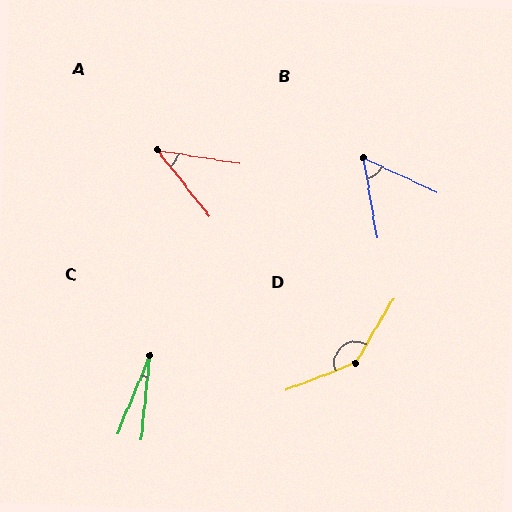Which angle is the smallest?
C, at approximately 17 degrees.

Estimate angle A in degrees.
Approximately 43 degrees.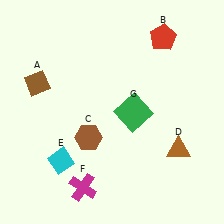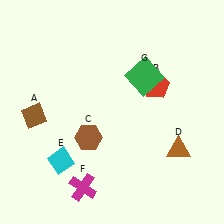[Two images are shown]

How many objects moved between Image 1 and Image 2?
3 objects moved between the two images.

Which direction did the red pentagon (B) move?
The red pentagon (B) moved down.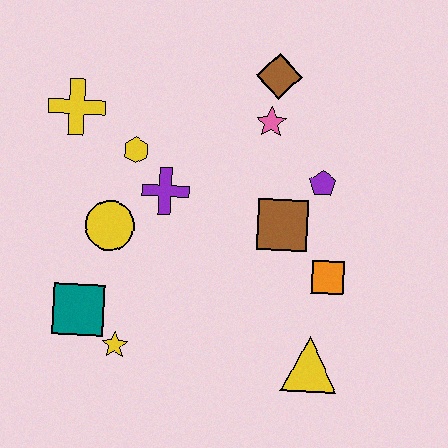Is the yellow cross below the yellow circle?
No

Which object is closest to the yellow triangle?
The orange square is closest to the yellow triangle.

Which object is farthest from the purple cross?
The yellow triangle is farthest from the purple cross.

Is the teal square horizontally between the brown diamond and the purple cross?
No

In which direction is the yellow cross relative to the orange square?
The yellow cross is to the left of the orange square.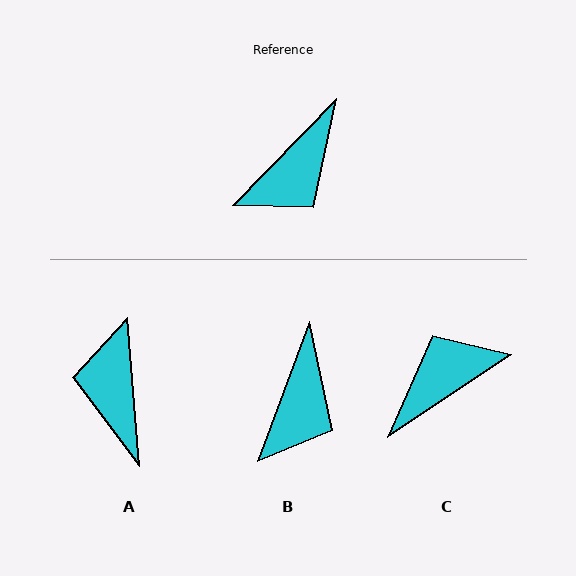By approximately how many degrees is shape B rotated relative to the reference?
Approximately 24 degrees counter-clockwise.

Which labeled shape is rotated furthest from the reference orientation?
C, about 169 degrees away.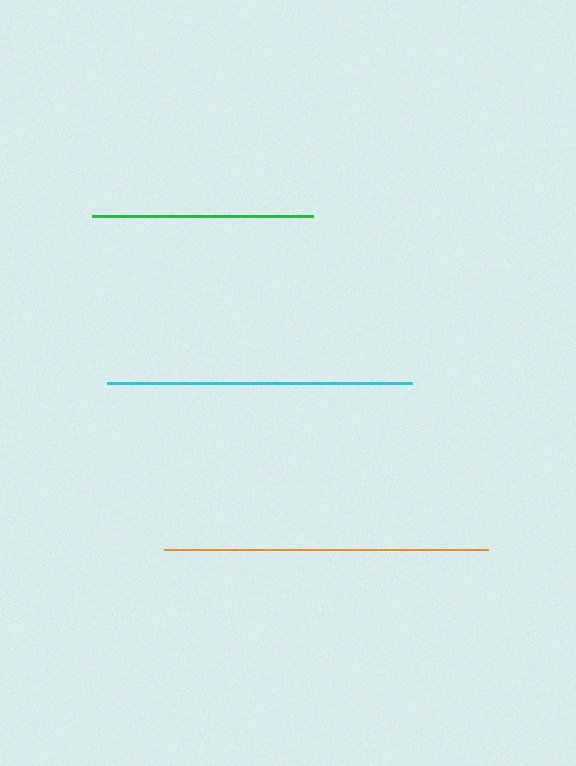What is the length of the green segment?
The green segment is approximately 221 pixels long.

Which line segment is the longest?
The orange line is the longest at approximately 324 pixels.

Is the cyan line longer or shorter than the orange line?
The orange line is longer than the cyan line.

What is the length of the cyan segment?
The cyan segment is approximately 305 pixels long.